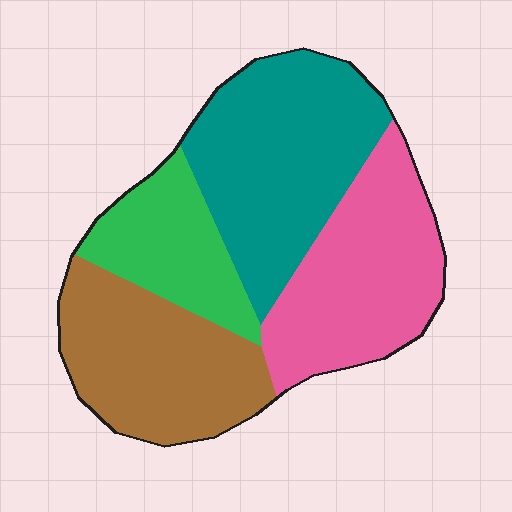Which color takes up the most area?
Teal, at roughly 30%.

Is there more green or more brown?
Brown.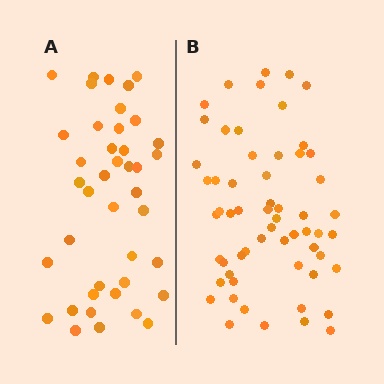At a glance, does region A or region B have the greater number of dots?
Region B (the right region) has more dots.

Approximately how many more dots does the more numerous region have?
Region B has approximately 20 more dots than region A.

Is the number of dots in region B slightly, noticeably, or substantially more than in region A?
Region B has noticeably more, but not dramatically so. The ratio is roughly 1.4 to 1.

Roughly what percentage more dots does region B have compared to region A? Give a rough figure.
About 45% more.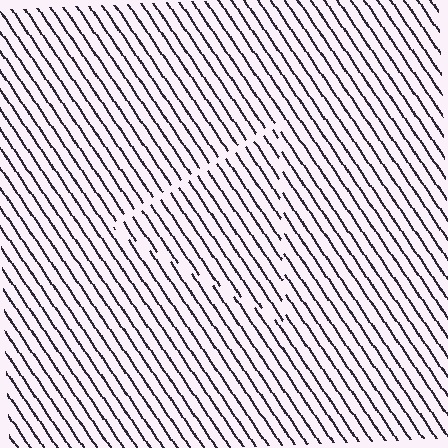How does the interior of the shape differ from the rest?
The interior of the shape contains the same grating, shifted by half a period — the contour is defined by the phase discontinuity where line-ends from the inner and outer gratings abut.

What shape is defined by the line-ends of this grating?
An illusory triangle. The interior of the shape contains the same grating, shifted by half a period — the contour is defined by the phase discontinuity where line-ends from the inner and outer gratings abut.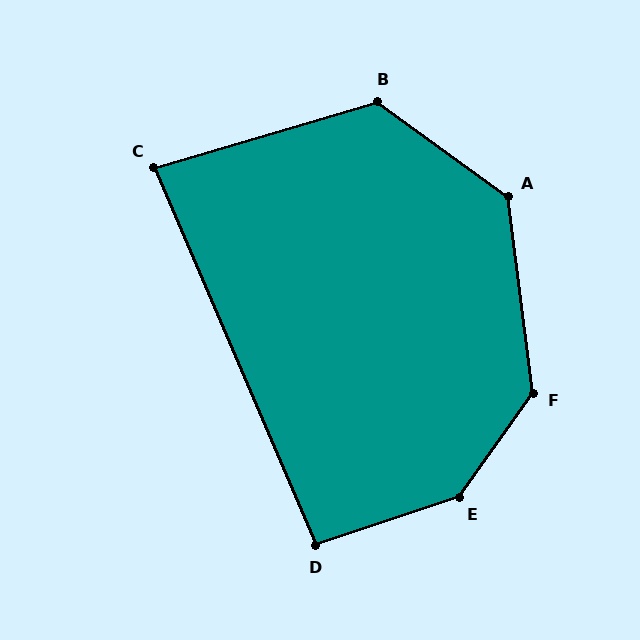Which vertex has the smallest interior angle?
C, at approximately 83 degrees.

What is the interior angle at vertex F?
Approximately 137 degrees (obtuse).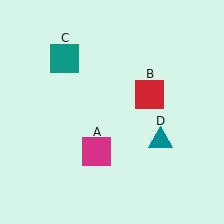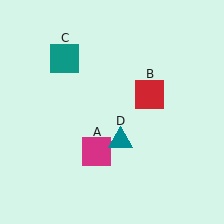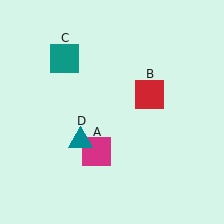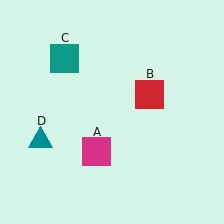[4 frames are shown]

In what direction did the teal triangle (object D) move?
The teal triangle (object D) moved left.